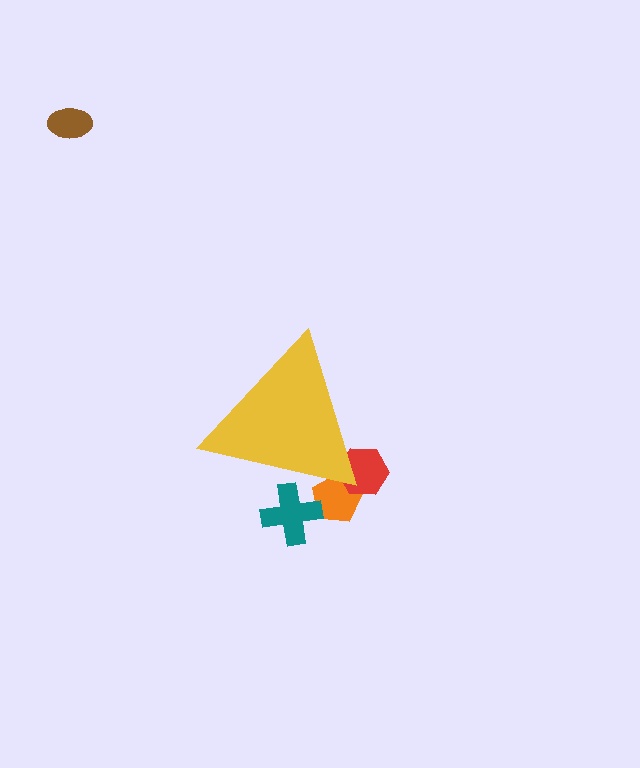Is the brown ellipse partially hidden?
No, the brown ellipse is fully visible.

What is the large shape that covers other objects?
A yellow triangle.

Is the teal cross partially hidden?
Yes, the teal cross is partially hidden behind the yellow triangle.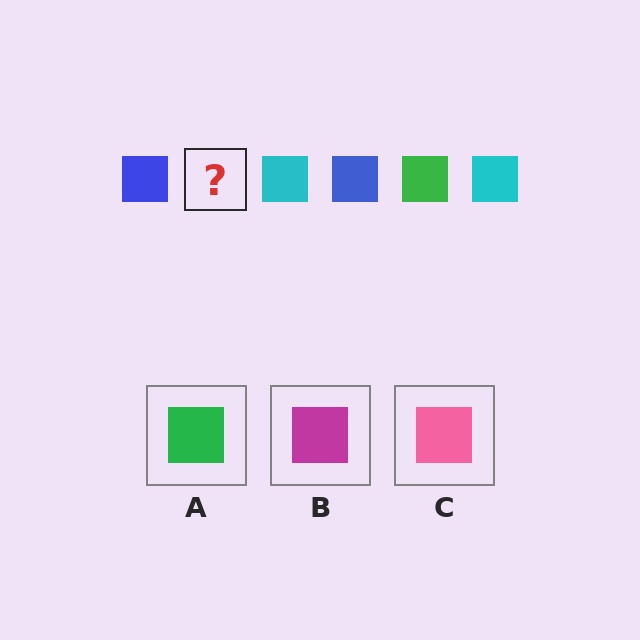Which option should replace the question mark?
Option A.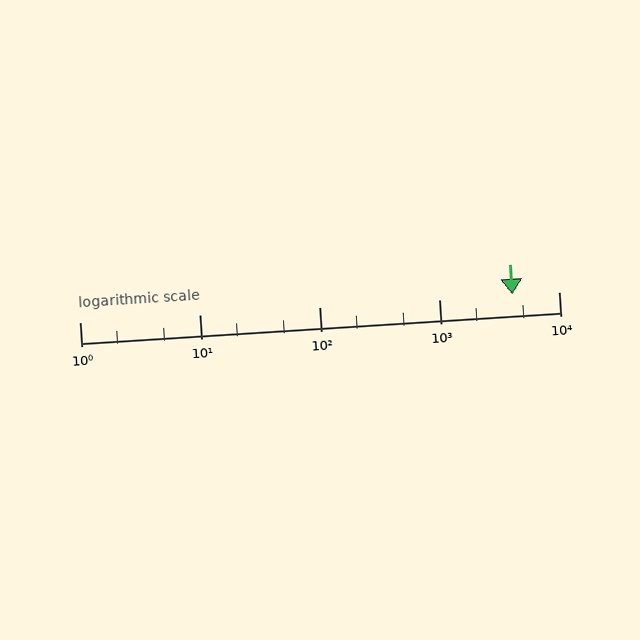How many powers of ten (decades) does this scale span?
The scale spans 4 decades, from 1 to 10000.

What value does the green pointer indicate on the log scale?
The pointer indicates approximately 4100.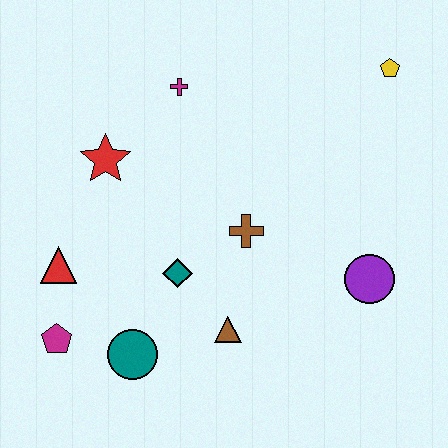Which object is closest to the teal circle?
The magenta pentagon is closest to the teal circle.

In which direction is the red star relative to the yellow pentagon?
The red star is to the left of the yellow pentagon.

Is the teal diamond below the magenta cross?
Yes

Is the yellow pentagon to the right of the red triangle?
Yes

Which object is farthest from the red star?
The yellow pentagon is farthest from the red star.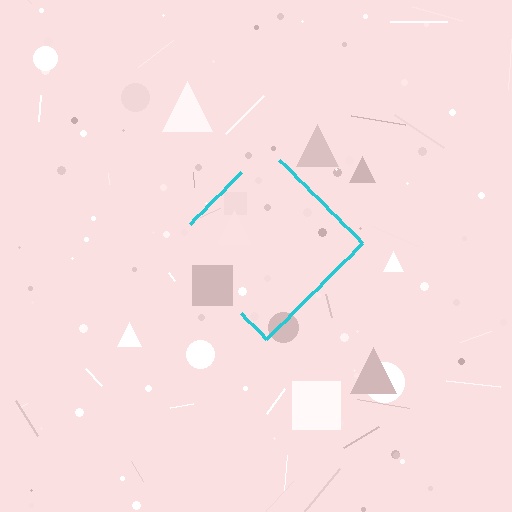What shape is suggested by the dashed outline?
The dashed outline suggests a diamond.